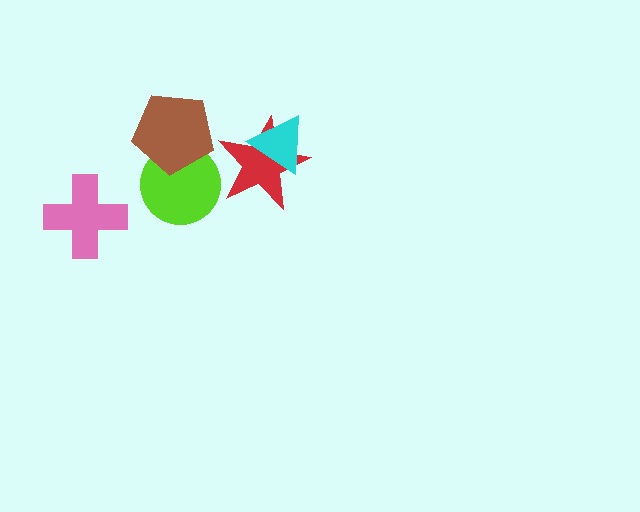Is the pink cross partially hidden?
No, no other shape covers it.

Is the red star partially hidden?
Yes, it is partially covered by another shape.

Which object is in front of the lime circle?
The brown pentagon is in front of the lime circle.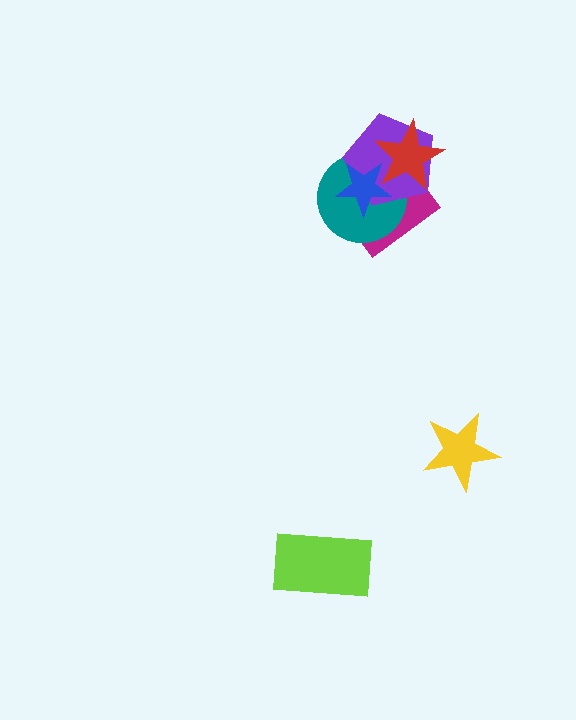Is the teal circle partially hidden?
Yes, it is partially covered by another shape.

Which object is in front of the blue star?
The red star is in front of the blue star.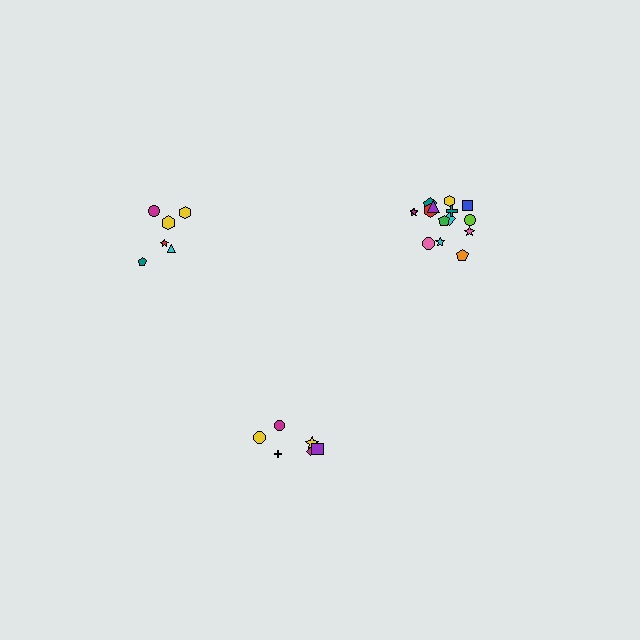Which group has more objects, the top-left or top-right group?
The top-right group.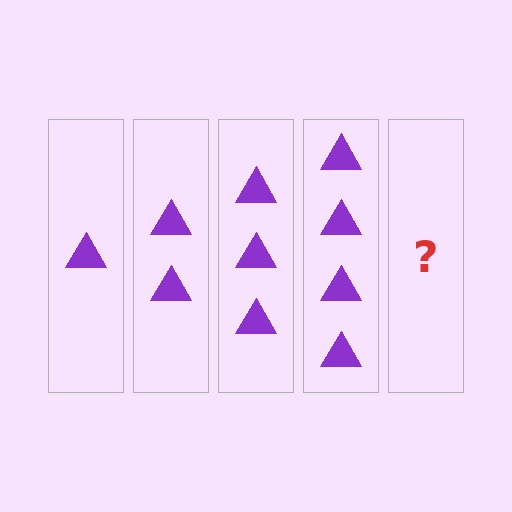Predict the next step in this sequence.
The next step is 5 triangles.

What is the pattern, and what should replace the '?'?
The pattern is that each step adds one more triangle. The '?' should be 5 triangles.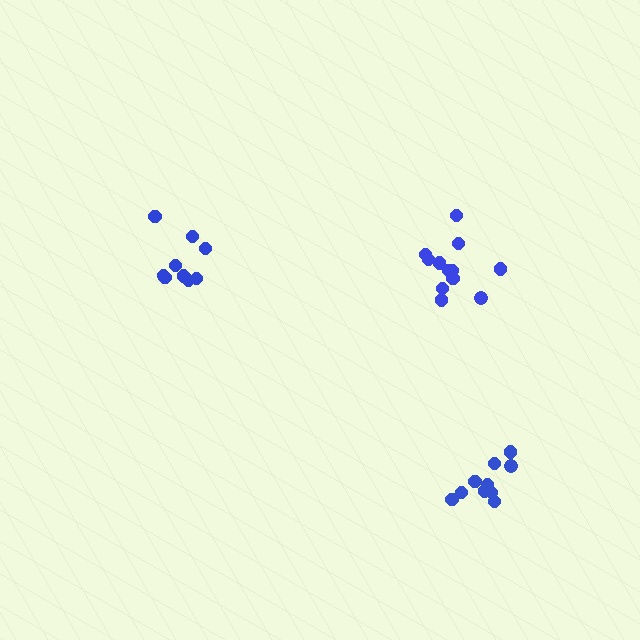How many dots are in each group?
Group 1: 10 dots, Group 2: 9 dots, Group 3: 12 dots (31 total).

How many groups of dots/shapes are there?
There are 3 groups.